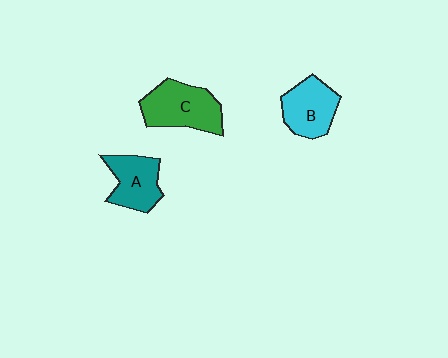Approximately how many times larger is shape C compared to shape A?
Approximately 1.3 times.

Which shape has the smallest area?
Shape A (teal).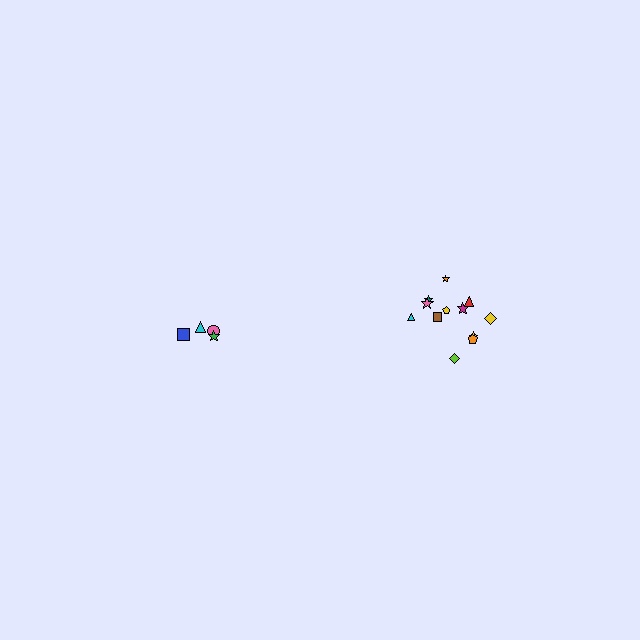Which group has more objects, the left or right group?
The right group.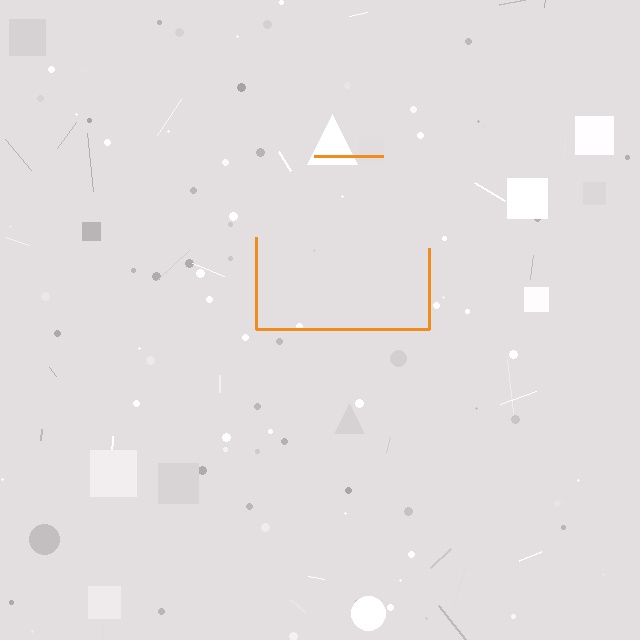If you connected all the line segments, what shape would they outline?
They would outline a square.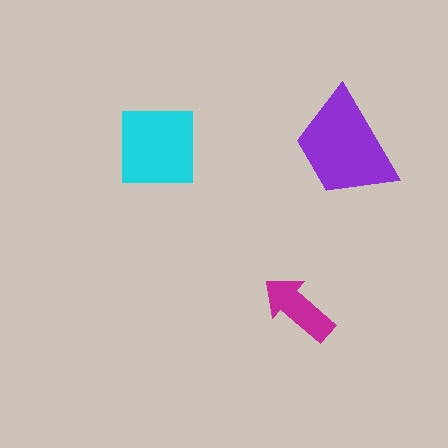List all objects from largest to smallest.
The purple trapezoid, the cyan square, the magenta arrow.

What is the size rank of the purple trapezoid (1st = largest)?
1st.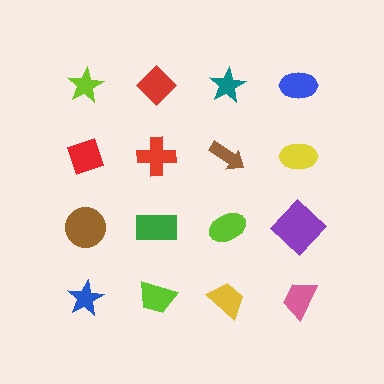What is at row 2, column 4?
A yellow ellipse.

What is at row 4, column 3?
A yellow trapezoid.